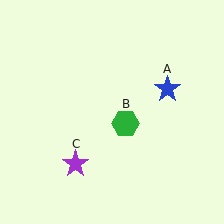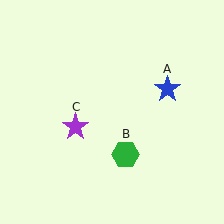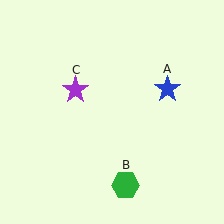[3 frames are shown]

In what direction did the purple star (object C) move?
The purple star (object C) moved up.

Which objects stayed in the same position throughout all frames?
Blue star (object A) remained stationary.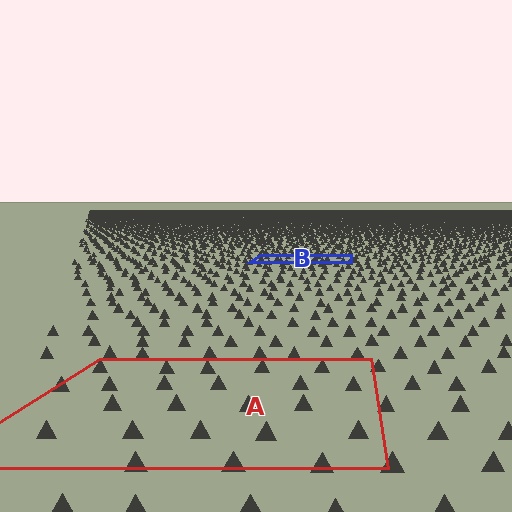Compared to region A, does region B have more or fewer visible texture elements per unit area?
Region B has more texture elements per unit area — they are packed more densely because it is farther away.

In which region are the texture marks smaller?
The texture marks are smaller in region B, because it is farther away.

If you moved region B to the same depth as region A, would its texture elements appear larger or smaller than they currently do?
They would appear larger. At a closer depth, the same texture elements are projected at a bigger on-screen size.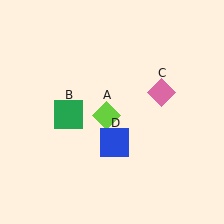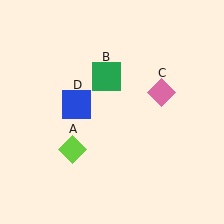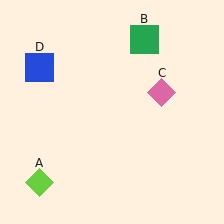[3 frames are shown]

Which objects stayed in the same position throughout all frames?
Pink diamond (object C) remained stationary.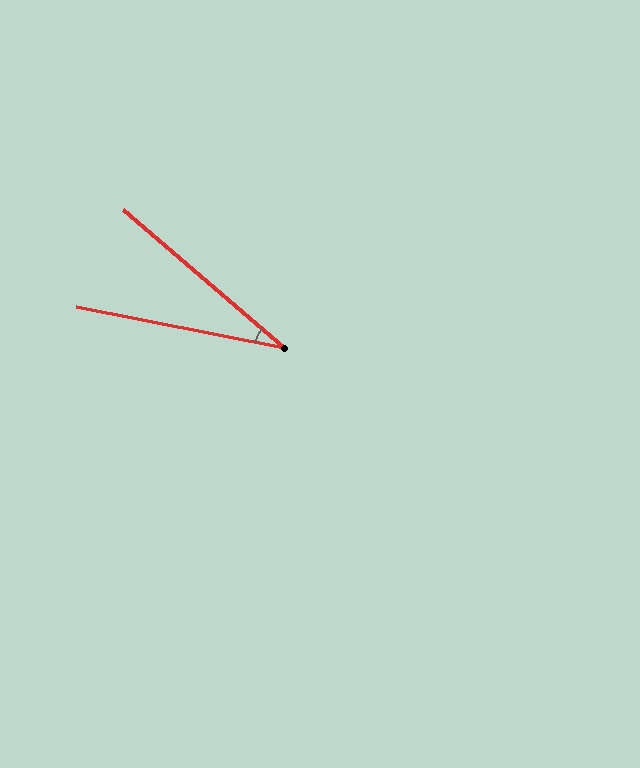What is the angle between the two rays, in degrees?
Approximately 30 degrees.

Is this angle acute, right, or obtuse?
It is acute.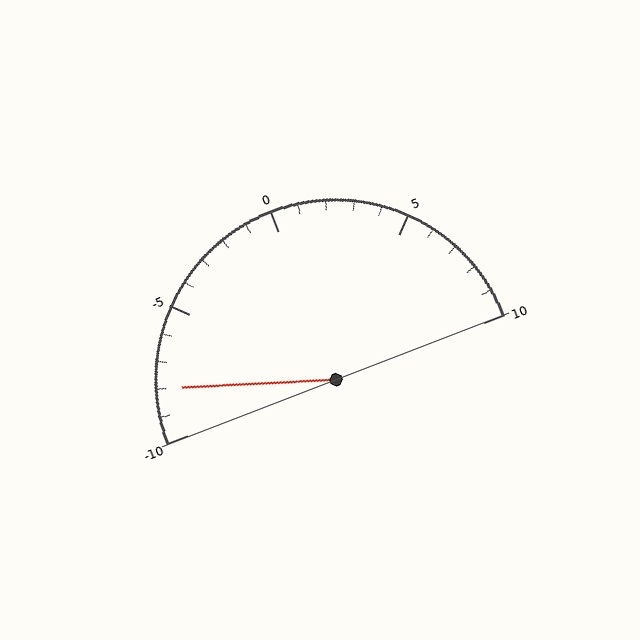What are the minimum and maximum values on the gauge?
The gauge ranges from -10 to 10.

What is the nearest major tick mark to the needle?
The nearest major tick mark is -10.